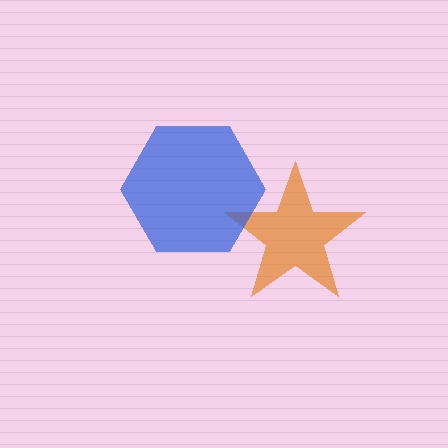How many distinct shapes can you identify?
There are 2 distinct shapes: an orange star, a blue hexagon.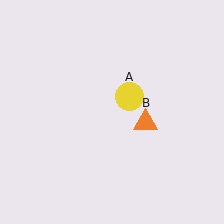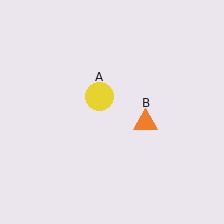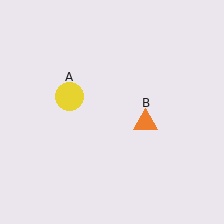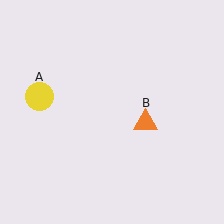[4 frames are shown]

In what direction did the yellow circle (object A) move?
The yellow circle (object A) moved left.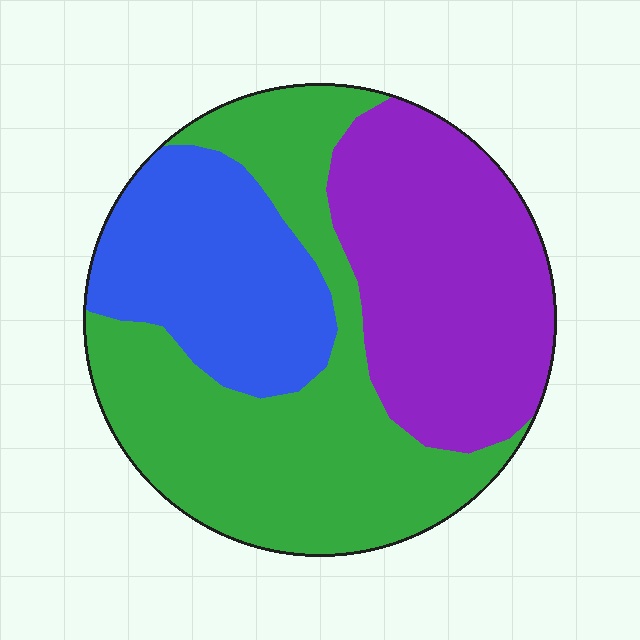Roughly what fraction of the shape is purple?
Purple takes up about one third (1/3) of the shape.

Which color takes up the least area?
Blue, at roughly 25%.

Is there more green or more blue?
Green.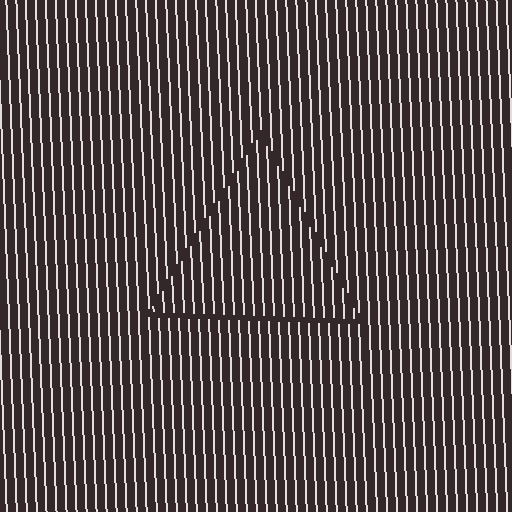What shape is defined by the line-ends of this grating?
An illusory triangle. The interior of the shape contains the same grating, shifted by half a period — the contour is defined by the phase discontinuity where line-ends from the inner and outer gratings abut.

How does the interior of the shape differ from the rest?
The interior of the shape contains the same grating, shifted by half a period — the contour is defined by the phase discontinuity where line-ends from the inner and outer gratings abut.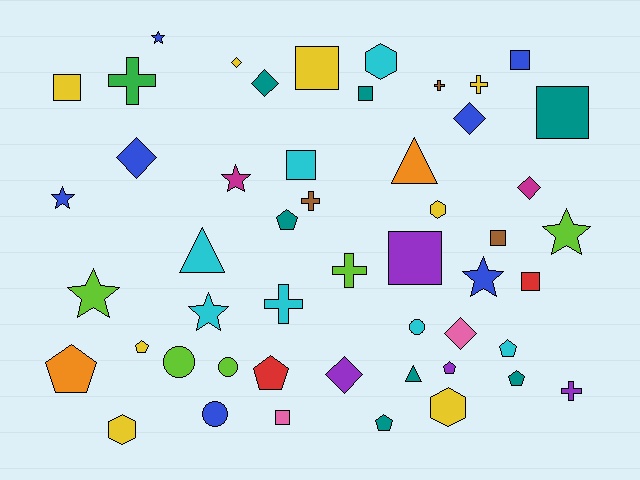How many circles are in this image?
There are 4 circles.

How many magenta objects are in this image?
There are 2 magenta objects.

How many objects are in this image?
There are 50 objects.